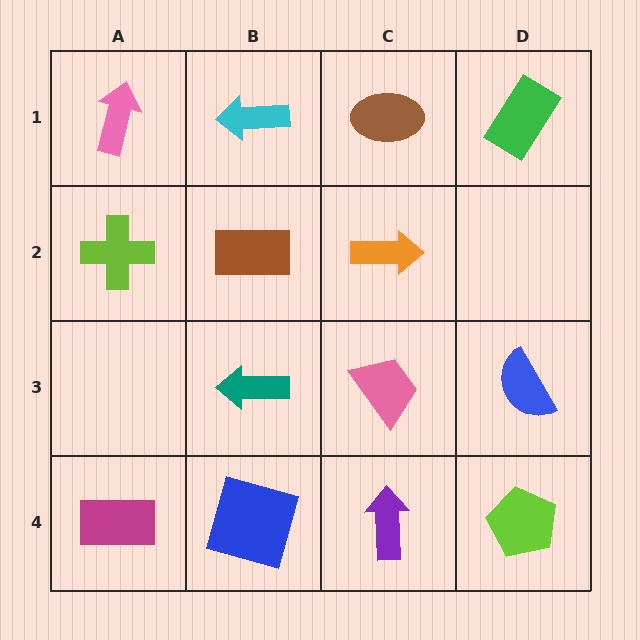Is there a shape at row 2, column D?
No, that cell is empty.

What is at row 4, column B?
A blue square.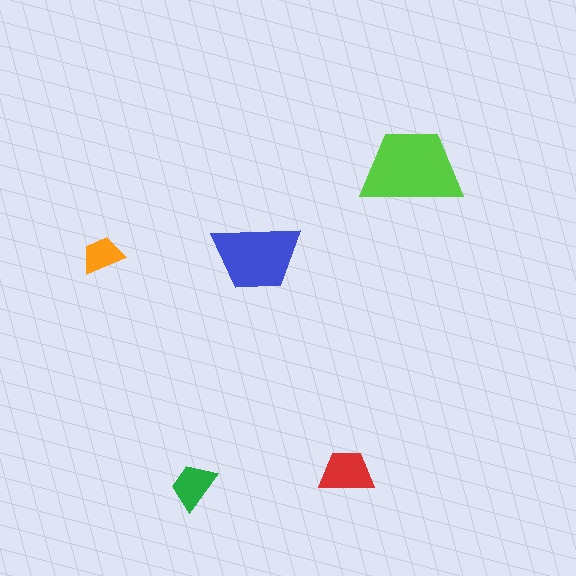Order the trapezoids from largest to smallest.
the lime one, the blue one, the red one, the green one, the orange one.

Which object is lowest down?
The green trapezoid is bottommost.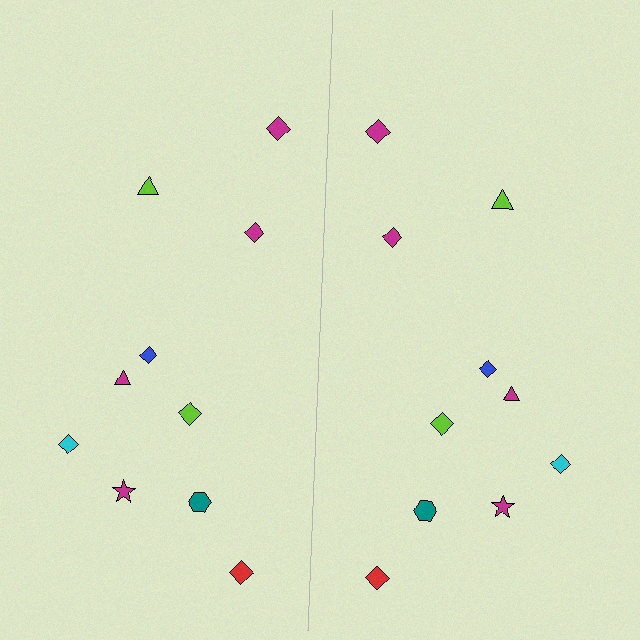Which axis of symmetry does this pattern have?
The pattern has a vertical axis of symmetry running through the center of the image.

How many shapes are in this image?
There are 20 shapes in this image.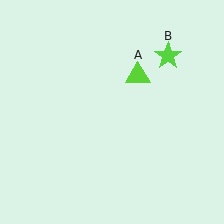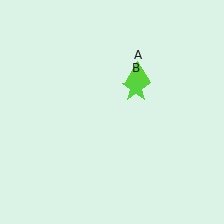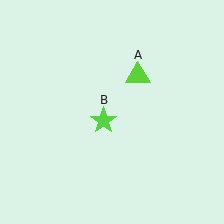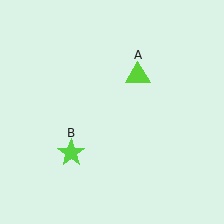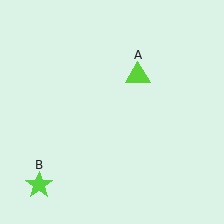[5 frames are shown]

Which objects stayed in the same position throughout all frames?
Lime triangle (object A) remained stationary.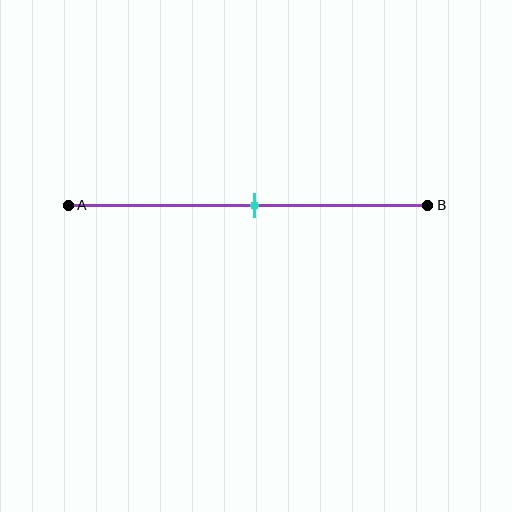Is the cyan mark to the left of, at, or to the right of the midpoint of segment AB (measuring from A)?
The cyan mark is approximately at the midpoint of segment AB.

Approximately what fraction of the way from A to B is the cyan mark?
The cyan mark is approximately 50% of the way from A to B.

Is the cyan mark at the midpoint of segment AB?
Yes, the mark is approximately at the midpoint.